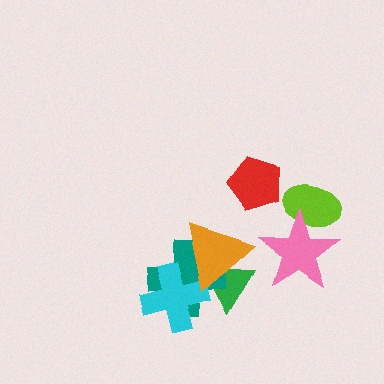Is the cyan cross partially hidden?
Yes, it is partially covered by another shape.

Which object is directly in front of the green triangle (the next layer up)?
The teal cross is directly in front of the green triangle.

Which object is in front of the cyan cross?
The orange triangle is in front of the cyan cross.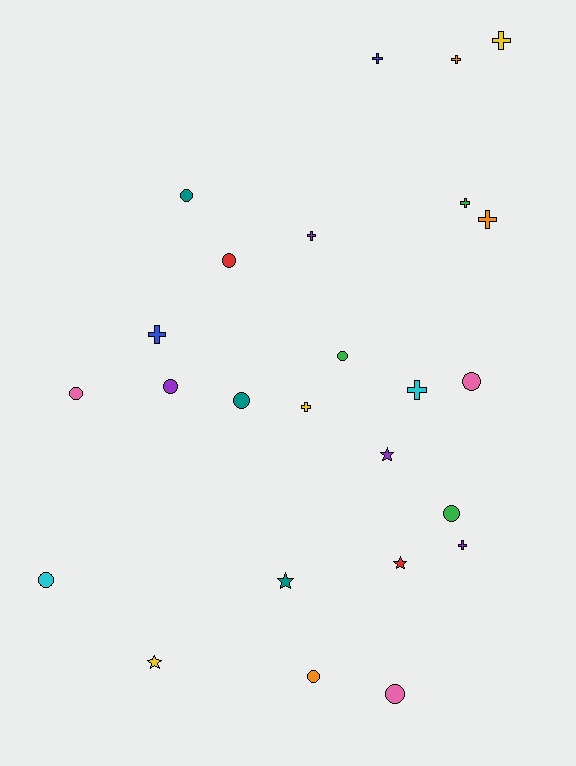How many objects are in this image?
There are 25 objects.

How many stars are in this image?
There are 4 stars.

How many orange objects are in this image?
There are 3 orange objects.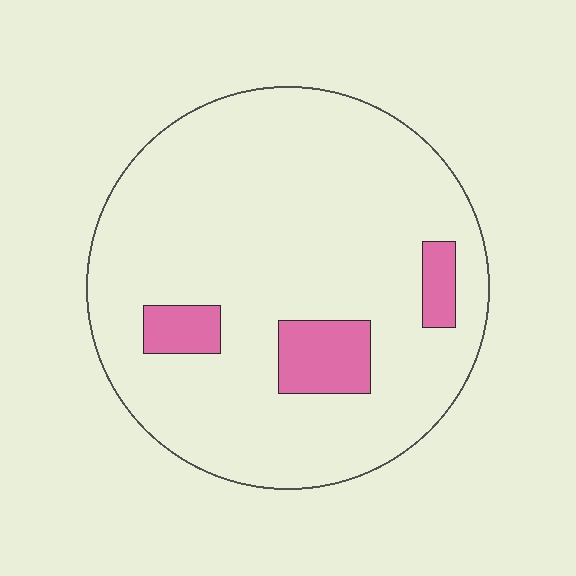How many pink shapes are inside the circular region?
3.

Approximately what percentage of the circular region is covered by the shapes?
Approximately 10%.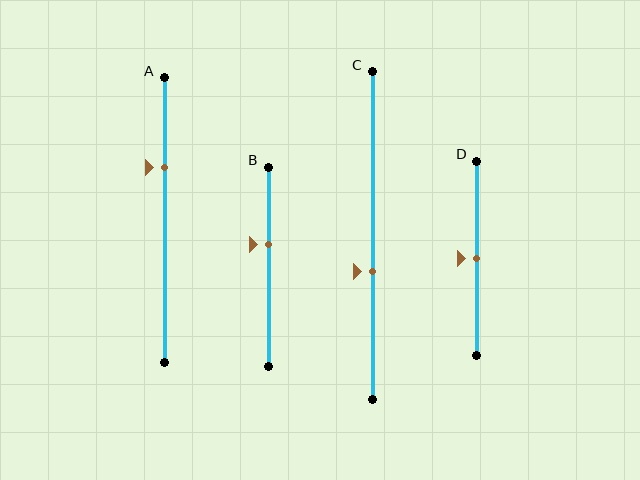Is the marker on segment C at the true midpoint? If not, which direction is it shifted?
No, the marker on segment C is shifted downward by about 11% of the segment length.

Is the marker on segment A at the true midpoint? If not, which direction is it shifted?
No, the marker on segment A is shifted upward by about 19% of the segment length.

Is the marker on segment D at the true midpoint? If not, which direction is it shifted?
Yes, the marker on segment D is at the true midpoint.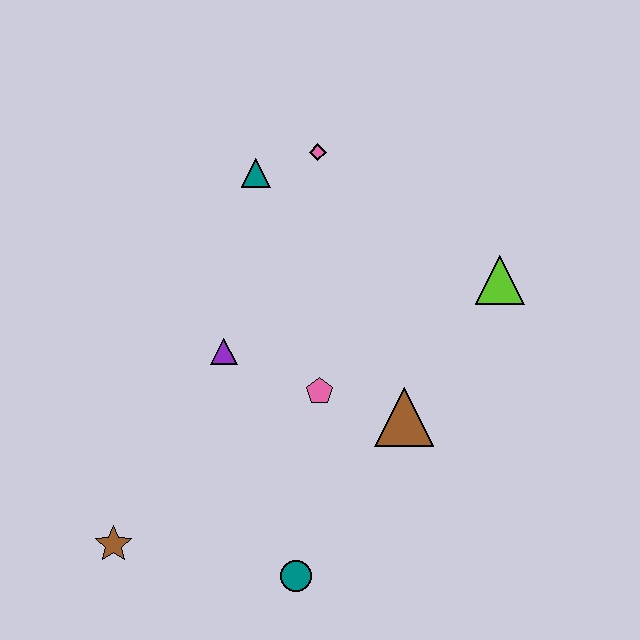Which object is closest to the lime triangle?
The brown triangle is closest to the lime triangle.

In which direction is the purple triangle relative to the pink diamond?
The purple triangle is below the pink diamond.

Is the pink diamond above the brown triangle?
Yes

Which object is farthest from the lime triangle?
The brown star is farthest from the lime triangle.